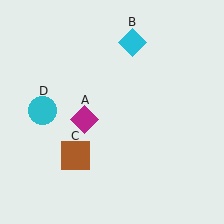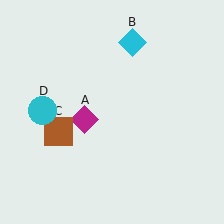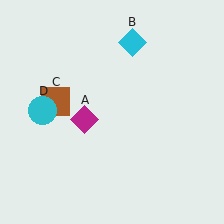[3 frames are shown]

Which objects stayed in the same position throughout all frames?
Magenta diamond (object A) and cyan diamond (object B) and cyan circle (object D) remained stationary.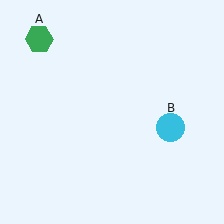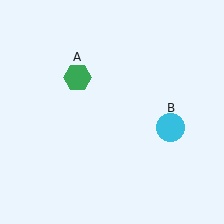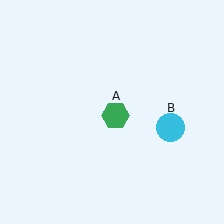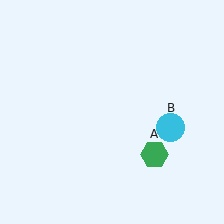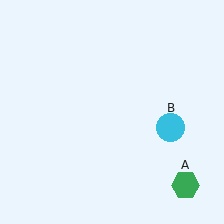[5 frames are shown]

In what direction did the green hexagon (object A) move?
The green hexagon (object A) moved down and to the right.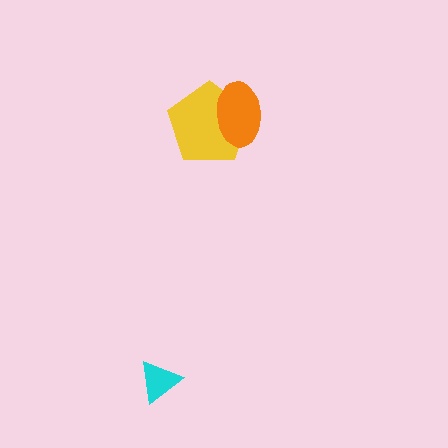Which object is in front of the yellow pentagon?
The orange ellipse is in front of the yellow pentagon.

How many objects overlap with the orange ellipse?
1 object overlaps with the orange ellipse.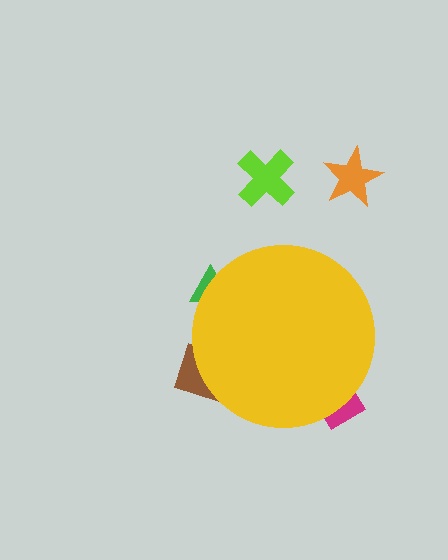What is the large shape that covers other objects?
A yellow circle.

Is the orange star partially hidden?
No, the orange star is fully visible.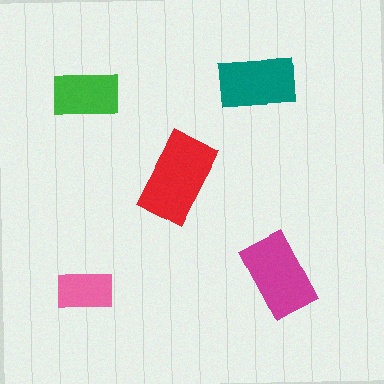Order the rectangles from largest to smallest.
the red one, the magenta one, the teal one, the green one, the pink one.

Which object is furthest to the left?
The pink rectangle is leftmost.